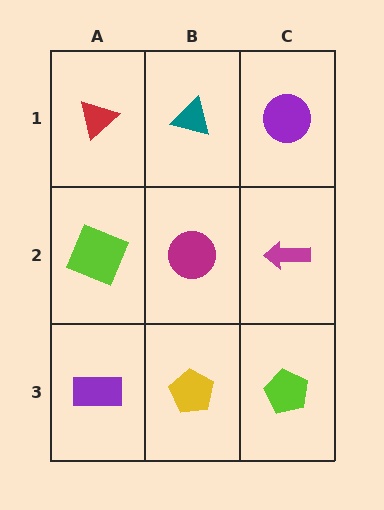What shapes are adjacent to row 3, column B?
A magenta circle (row 2, column B), a purple rectangle (row 3, column A), a lime pentagon (row 3, column C).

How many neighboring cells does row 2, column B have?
4.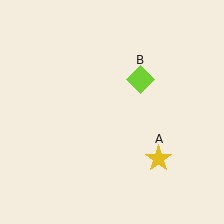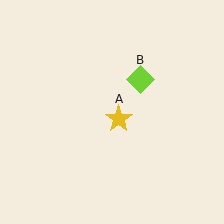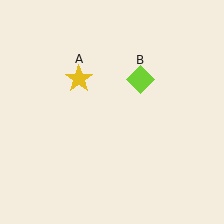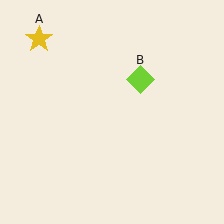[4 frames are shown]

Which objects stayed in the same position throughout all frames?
Lime diamond (object B) remained stationary.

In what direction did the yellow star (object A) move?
The yellow star (object A) moved up and to the left.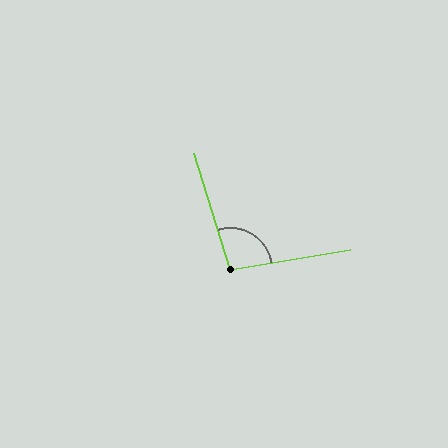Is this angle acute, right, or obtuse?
It is obtuse.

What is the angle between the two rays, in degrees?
Approximately 98 degrees.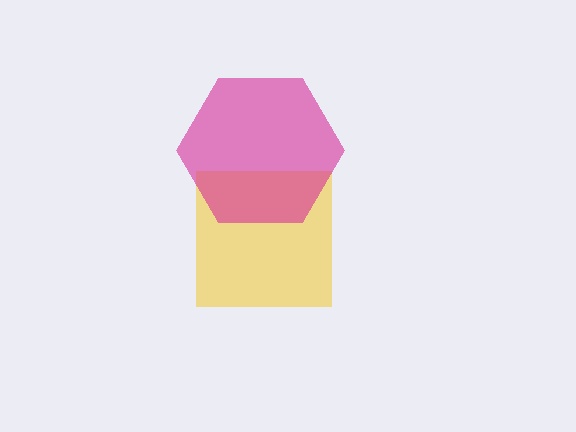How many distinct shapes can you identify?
There are 2 distinct shapes: a yellow square, a magenta hexagon.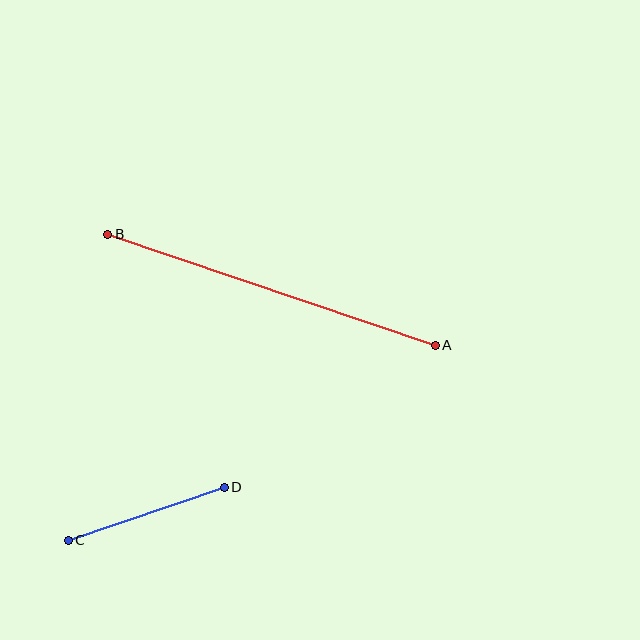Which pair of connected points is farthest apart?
Points A and B are farthest apart.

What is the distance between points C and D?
The distance is approximately 165 pixels.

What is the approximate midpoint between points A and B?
The midpoint is at approximately (271, 290) pixels.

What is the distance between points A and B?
The distance is approximately 346 pixels.